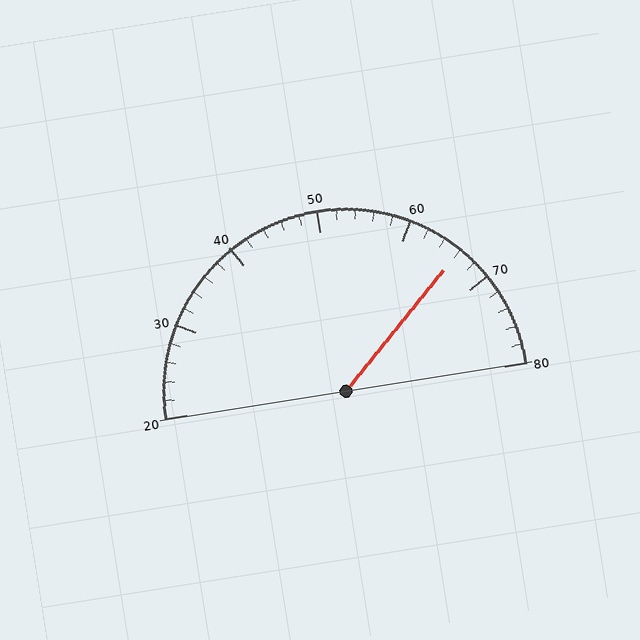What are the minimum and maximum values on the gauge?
The gauge ranges from 20 to 80.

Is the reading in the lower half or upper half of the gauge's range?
The reading is in the upper half of the range (20 to 80).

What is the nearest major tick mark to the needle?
The nearest major tick mark is 70.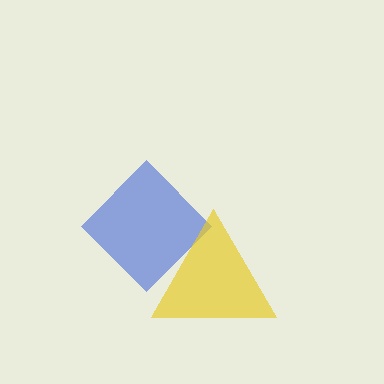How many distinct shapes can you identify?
There are 2 distinct shapes: a blue diamond, a yellow triangle.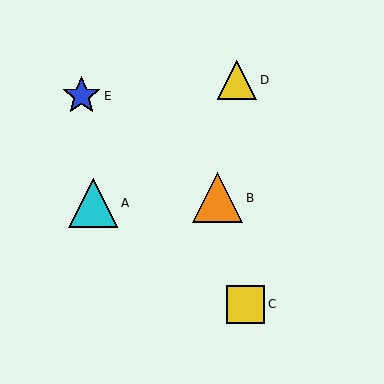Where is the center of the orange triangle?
The center of the orange triangle is at (218, 198).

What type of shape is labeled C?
Shape C is a yellow square.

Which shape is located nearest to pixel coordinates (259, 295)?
The yellow square (labeled C) at (246, 304) is nearest to that location.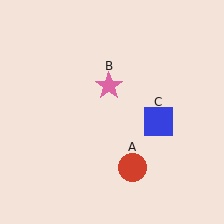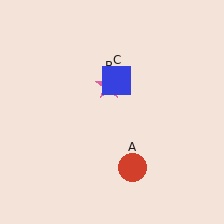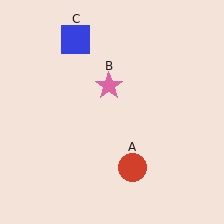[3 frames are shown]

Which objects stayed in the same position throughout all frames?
Red circle (object A) and pink star (object B) remained stationary.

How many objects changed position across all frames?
1 object changed position: blue square (object C).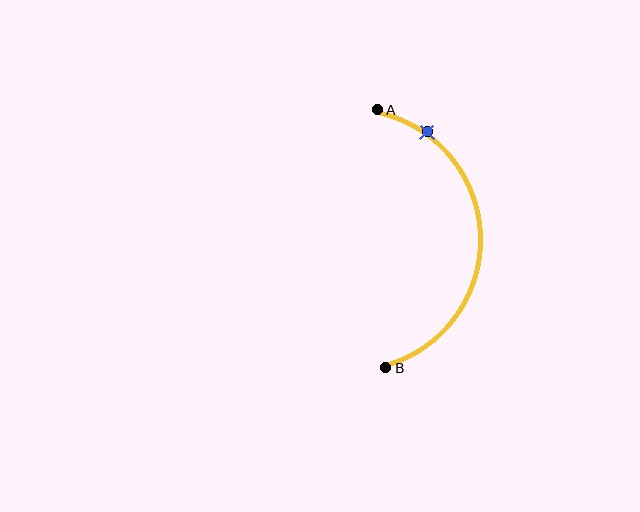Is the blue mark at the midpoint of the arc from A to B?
No. The blue mark lies on the arc but is closer to endpoint A. The arc midpoint would be at the point on the curve equidistant along the arc from both A and B.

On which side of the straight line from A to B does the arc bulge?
The arc bulges to the right of the straight line connecting A and B.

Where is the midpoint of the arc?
The arc midpoint is the point on the curve farthest from the straight line joining A and B. It sits to the right of that line.